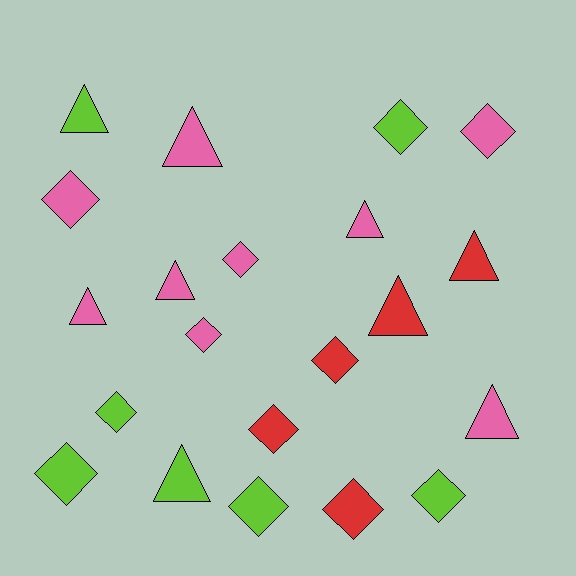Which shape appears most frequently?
Diamond, with 12 objects.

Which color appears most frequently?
Pink, with 9 objects.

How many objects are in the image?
There are 21 objects.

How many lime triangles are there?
There are 2 lime triangles.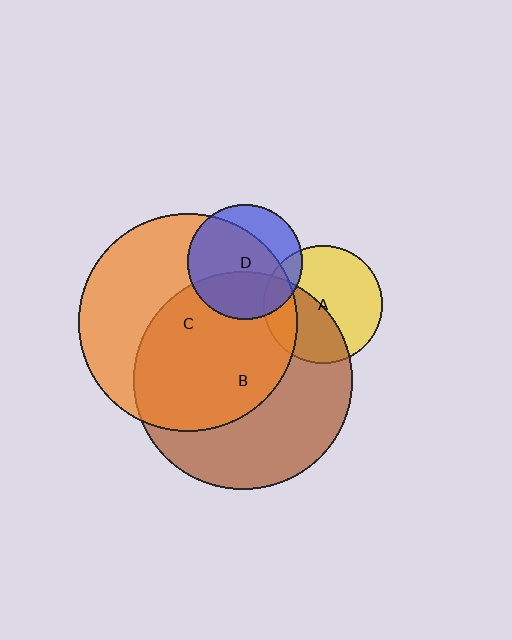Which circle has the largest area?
Circle C (orange).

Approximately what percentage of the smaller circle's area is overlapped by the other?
Approximately 15%.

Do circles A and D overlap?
Yes.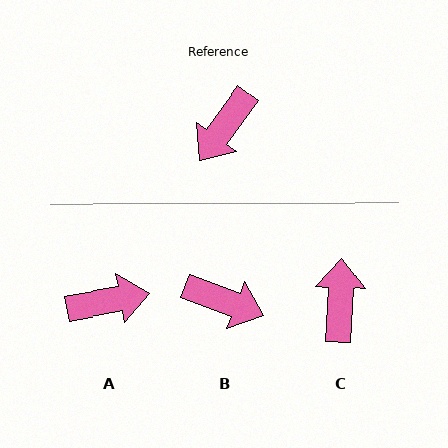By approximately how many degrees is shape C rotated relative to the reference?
Approximately 147 degrees clockwise.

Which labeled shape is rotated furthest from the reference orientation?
C, about 147 degrees away.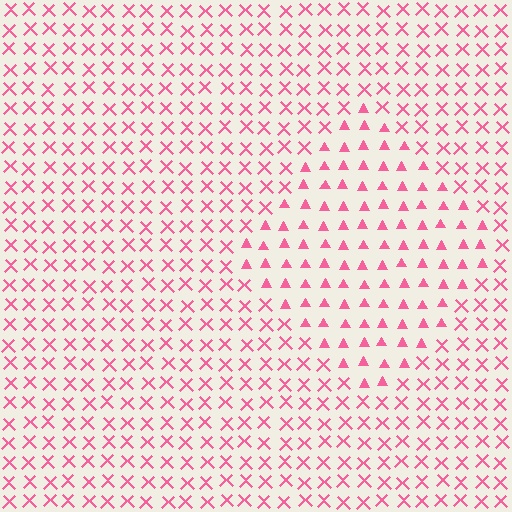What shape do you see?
I see a diamond.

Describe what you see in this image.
The image is filled with small pink elements arranged in a uniform grid. A diamond-shaped region contains triangles, while the surrounding area contains X marks. The boundary is defined purely by the change in element shape.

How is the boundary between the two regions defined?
The boundary is defined by a change in element shape: triangles inside vs. X marks outside. All elements share the same color and spacing.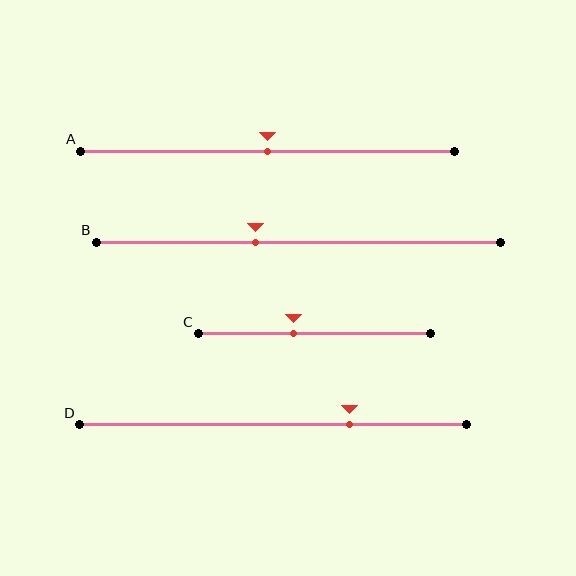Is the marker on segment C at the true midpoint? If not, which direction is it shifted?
No, the marker on segment C is shifted to the left by about 9% of the segment length.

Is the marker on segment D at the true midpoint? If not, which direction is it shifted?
No, the marker on segment D is shifted to the right by about 20% of the segment length.